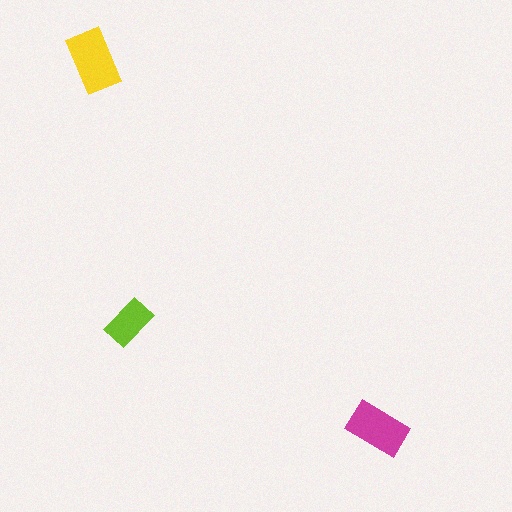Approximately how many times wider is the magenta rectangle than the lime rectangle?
About 1.5 times wider.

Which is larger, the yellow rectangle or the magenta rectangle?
The yellow one.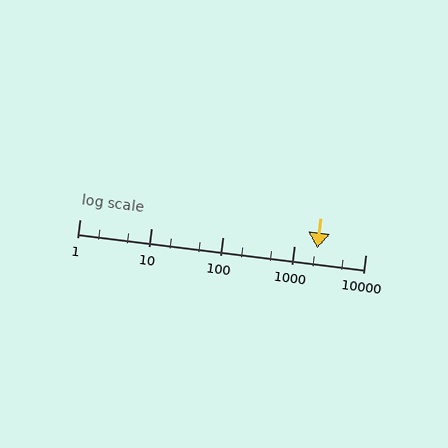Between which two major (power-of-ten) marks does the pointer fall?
The pointer is between 1000 and 10000.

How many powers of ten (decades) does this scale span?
The scale spans 4 decades, from 1 to 10000.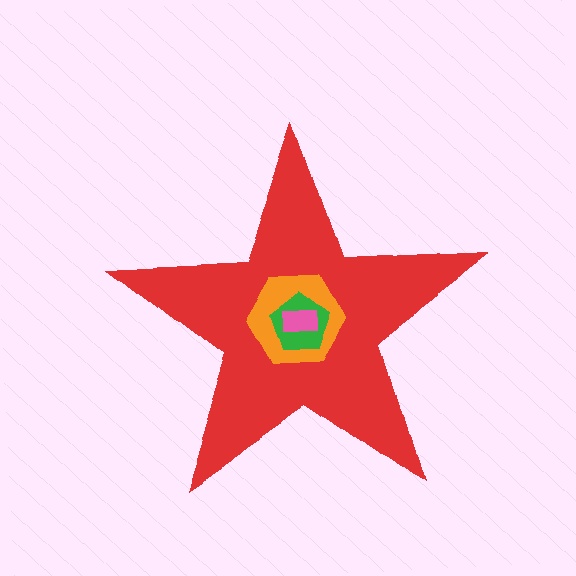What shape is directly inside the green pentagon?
The pink rectangle.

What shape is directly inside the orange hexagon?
The green pentagon.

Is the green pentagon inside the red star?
Yes.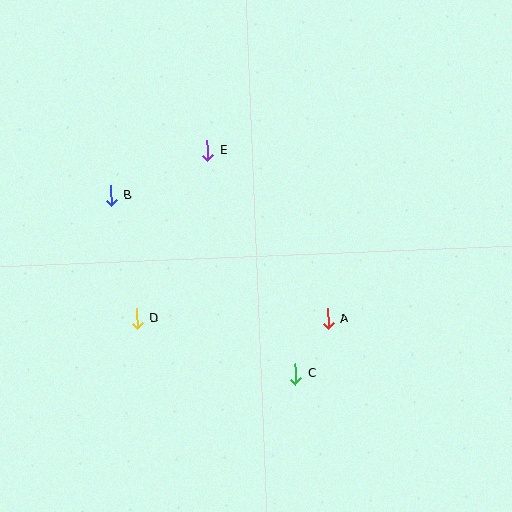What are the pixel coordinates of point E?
Point E is at (208, 151).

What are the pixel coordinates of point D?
Point D is at (137, 319).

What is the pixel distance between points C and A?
The distance between C and A is 63 pixels.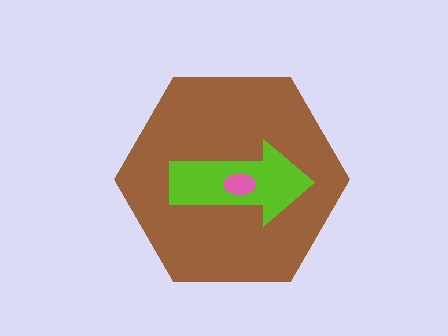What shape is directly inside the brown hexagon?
The lime arrow.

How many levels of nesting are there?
3.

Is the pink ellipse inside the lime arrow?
Yes.